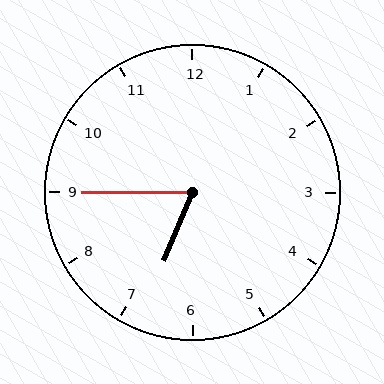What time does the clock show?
6:45.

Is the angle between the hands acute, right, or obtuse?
It is acute.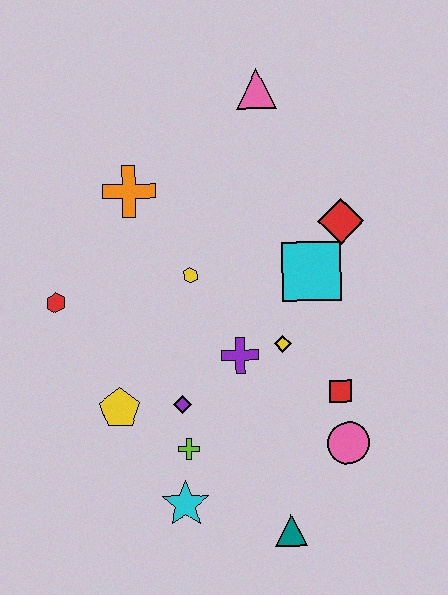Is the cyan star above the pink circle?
No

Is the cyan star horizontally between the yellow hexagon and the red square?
No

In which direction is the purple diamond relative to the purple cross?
The purple diamond is to the left of the purple cross.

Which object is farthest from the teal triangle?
The pink triangle is farthest from the teal triangle.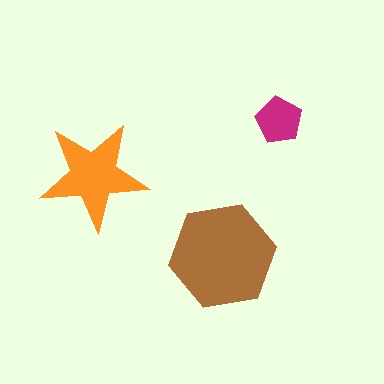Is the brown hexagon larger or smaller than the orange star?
Larger.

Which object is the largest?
The brown hexagon.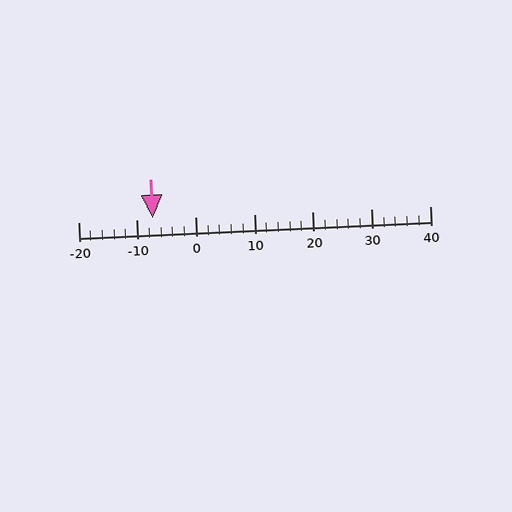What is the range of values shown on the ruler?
The ruler shows values from -20 to 40.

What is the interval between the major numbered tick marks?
The major tick marks are spaced 10 units apart.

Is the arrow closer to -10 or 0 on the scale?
The arrow is closer to -10.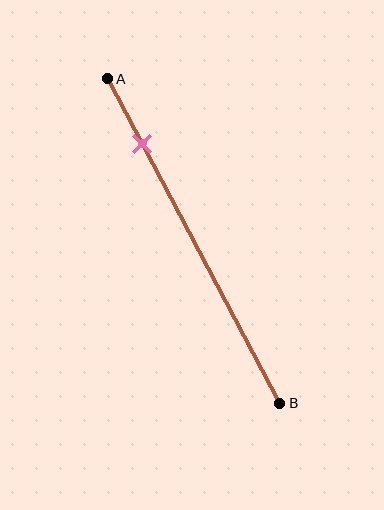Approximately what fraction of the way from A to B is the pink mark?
The pink mark is approximately 20% of the way from A to B.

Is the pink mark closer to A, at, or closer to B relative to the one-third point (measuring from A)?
The pink mark is closer to point A than the one-third point of segment AB.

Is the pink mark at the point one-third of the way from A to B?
No, the mark is at about 20% from A, not at the 33% one-third point.